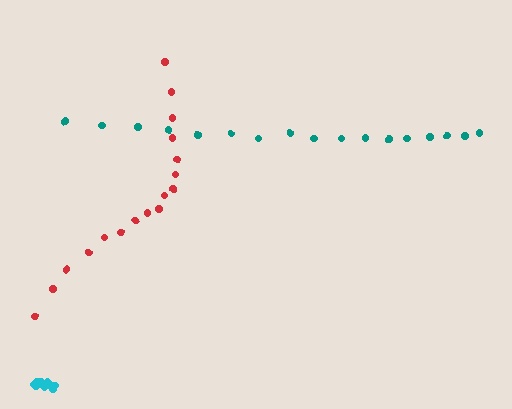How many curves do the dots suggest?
There are 3 distinct paths.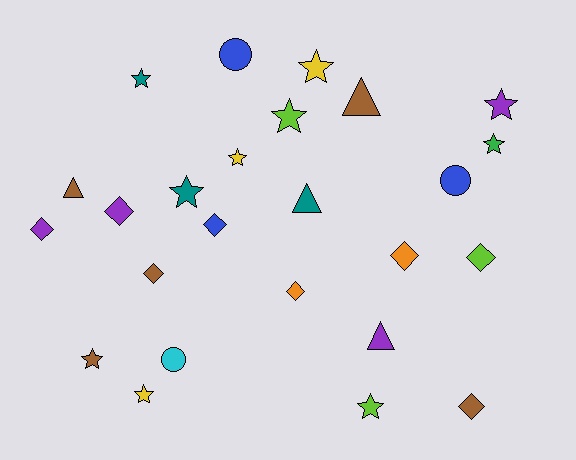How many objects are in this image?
There are 25 objects.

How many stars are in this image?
There are 10 stars.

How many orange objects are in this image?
There are 2 orange objects.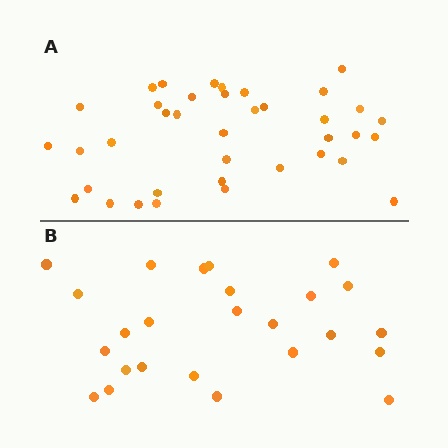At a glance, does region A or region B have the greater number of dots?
Region A (the top region) has more dots.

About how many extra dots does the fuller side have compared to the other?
Region A has approximately 15 more dots than region B.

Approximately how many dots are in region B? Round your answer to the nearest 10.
About 20 dots. (The exact count is 25, which rounds to 20.)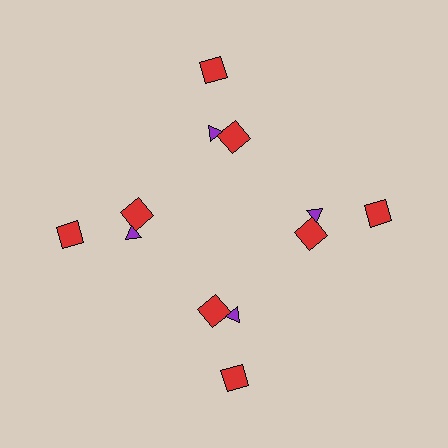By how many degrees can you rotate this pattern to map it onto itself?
The pattern maps onto itself every 90 degrees of rotation.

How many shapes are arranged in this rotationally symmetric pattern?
There are 12 shapes, arranged in 4 groups of 3.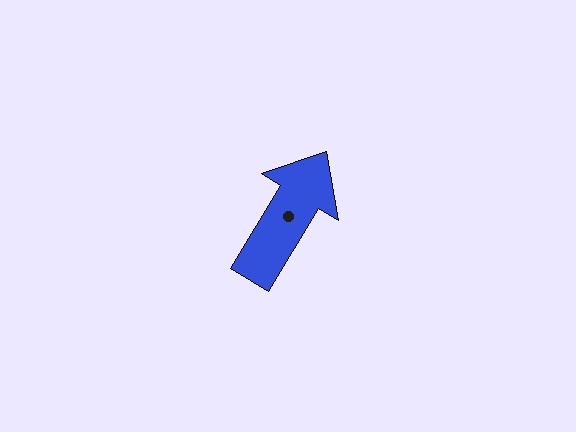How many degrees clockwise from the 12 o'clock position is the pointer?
Approximately 31 degrees.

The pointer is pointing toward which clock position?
Roughly 1 o'clock.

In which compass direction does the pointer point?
Northeast.